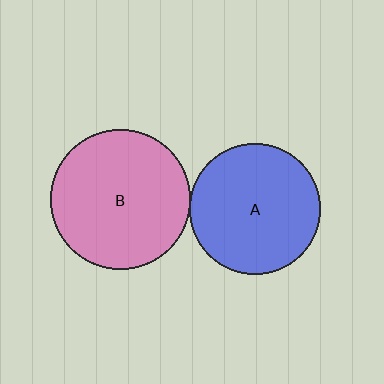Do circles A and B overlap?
Yes.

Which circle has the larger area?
Circle B (pink).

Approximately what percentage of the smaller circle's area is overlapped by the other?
Approximately 5%.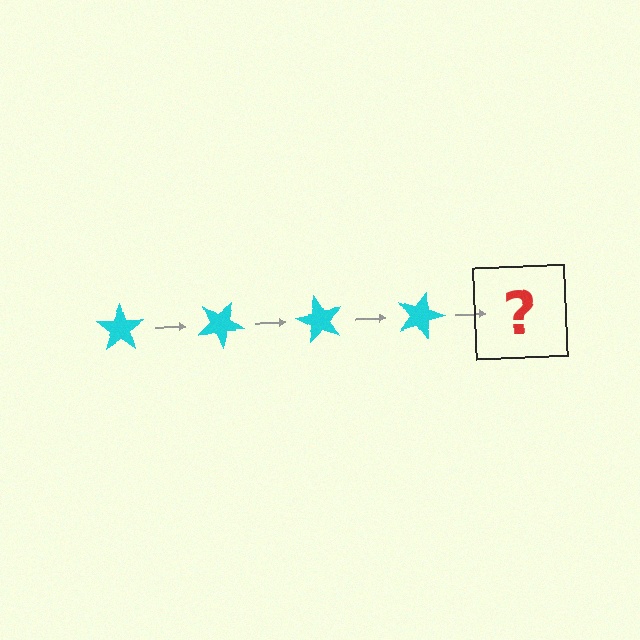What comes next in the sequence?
The next element should be a cyan star rotated 120 degrees.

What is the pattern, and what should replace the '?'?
The pattern is that the star rotates 30 degrees each step. The '?' should be a cyan star rotated 120 degrees.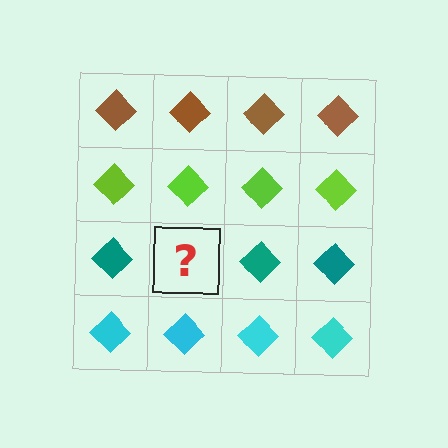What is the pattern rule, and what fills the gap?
The rule is that each row has a consistent color. The gap should be filled with a teal diamond.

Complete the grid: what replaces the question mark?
The question mark should be replaced with a teal diamond.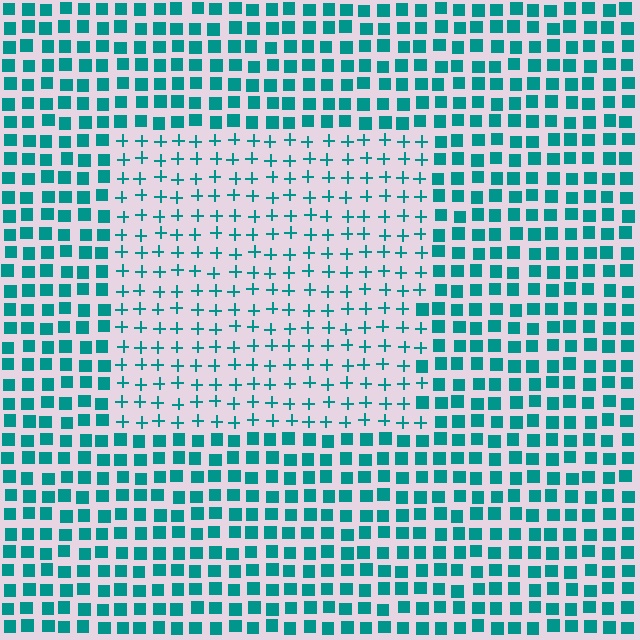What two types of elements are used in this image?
The image uses plus signs inside the rectangle region and squares outside it.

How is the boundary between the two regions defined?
The boundary is defined by a change in element shape: plus signs inside vs. squares outside. All elements share the same color and spacing.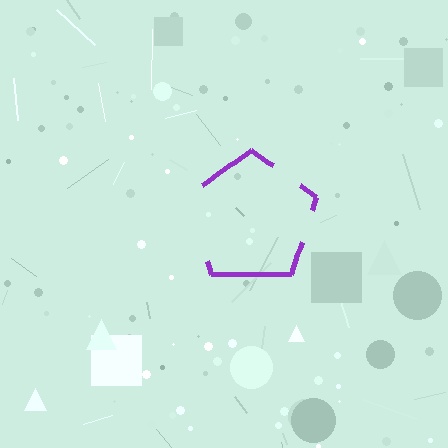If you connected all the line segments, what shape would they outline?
They would outline a pentagon.